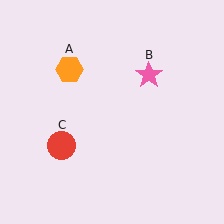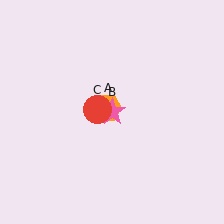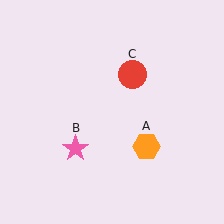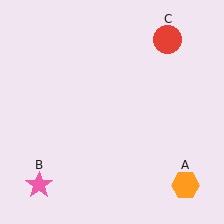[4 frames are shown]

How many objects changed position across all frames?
3 objects changed position: orange hexagon (object A), pink star (object B), red circle (object C).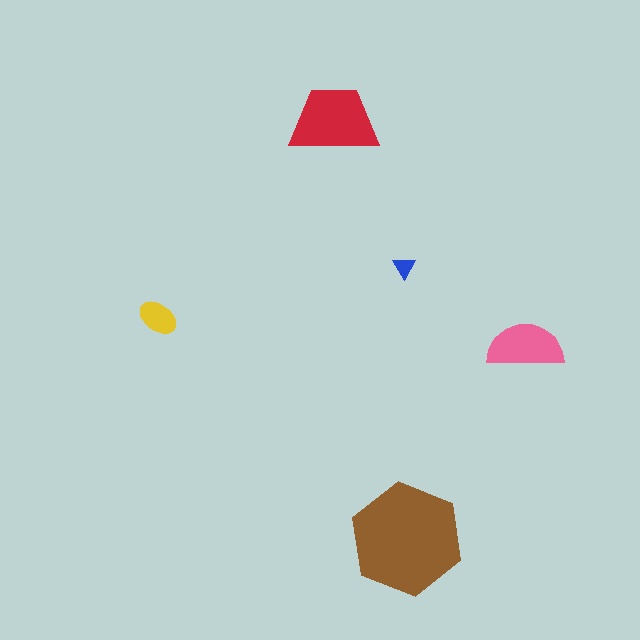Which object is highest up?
The red trapezoid is topmost.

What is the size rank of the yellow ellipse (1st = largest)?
4th.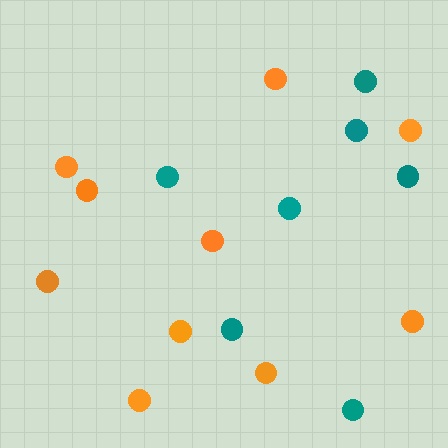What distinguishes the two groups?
There are 2 groups: one group of orange circles (10) and one group of teal circles (7).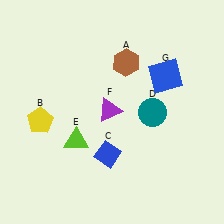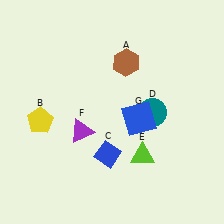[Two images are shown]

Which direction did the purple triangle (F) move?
The purple triangle (F) moved left.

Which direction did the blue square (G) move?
The blue square (G) moved down.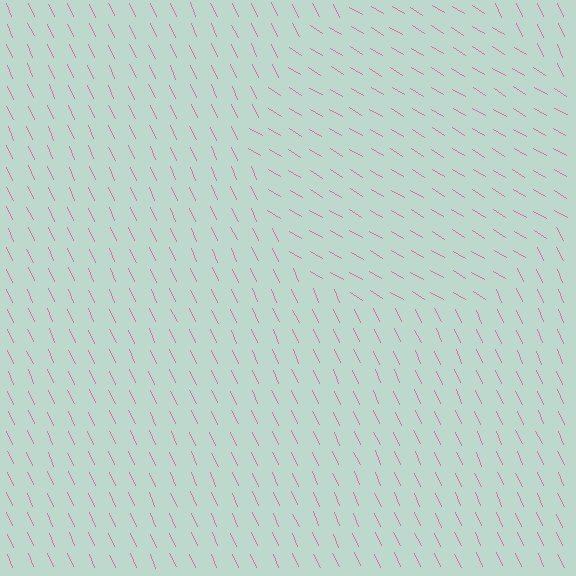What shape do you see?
I see a circle.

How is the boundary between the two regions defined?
The boundary is defined purely by a change in line orientation (approximately 35 degrees difference). All lines are the same color and thickness.